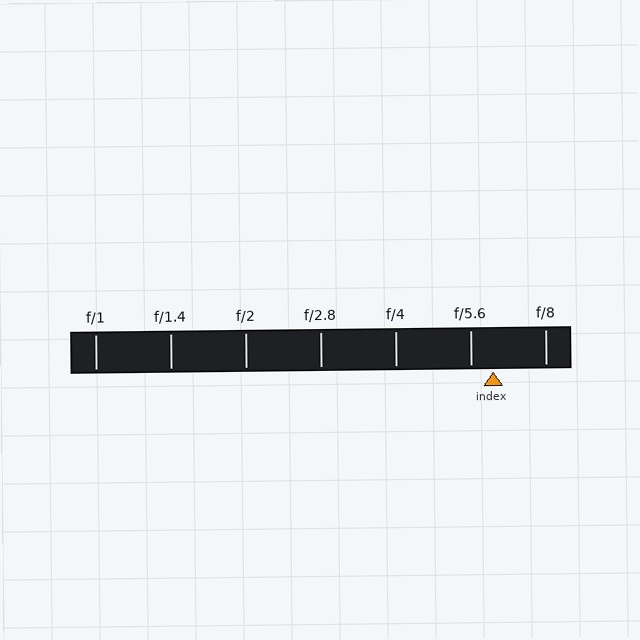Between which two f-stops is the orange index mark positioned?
The index mark is between f/5.6 and f/8.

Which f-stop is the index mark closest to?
The index mark is closest to f/5.6.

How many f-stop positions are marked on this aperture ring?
There are 7 f-stop positions marked.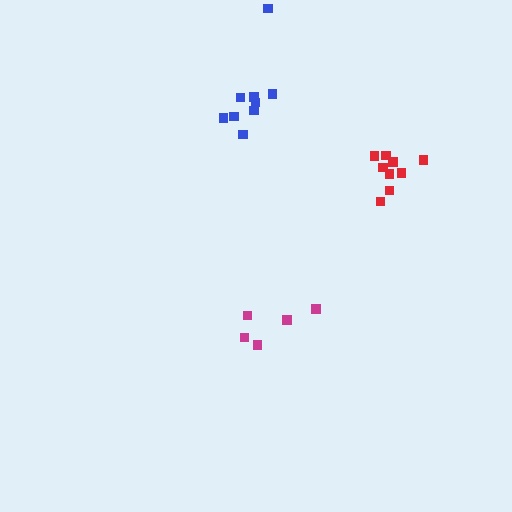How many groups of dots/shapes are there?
There are 3 groups.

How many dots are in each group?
Group 1: 5 dots, Group 2: 9 dots, Group 3: 9 dots (23 total).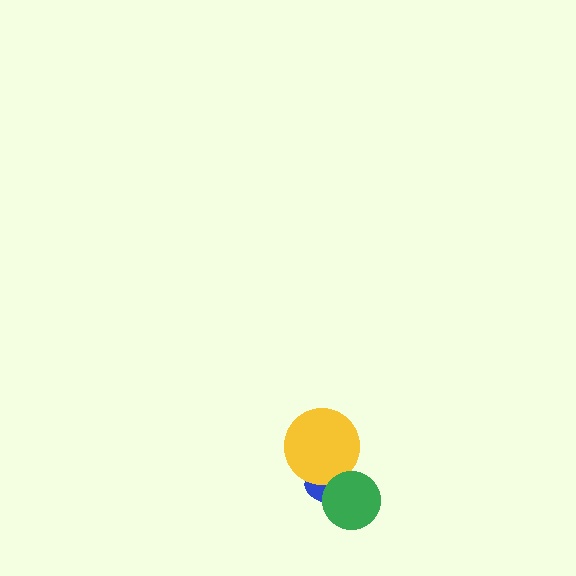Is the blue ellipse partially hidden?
Yes, it is partially covered by another shape.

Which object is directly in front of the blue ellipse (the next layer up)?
The yellow circle is directly in front of the blue ellipse.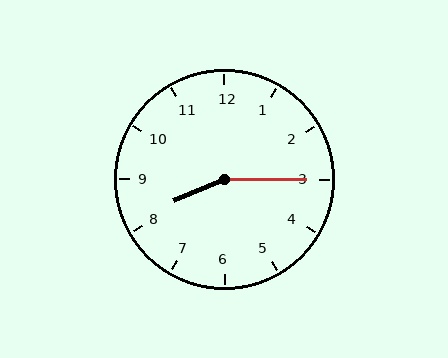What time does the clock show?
8:15.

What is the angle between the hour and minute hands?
Approximately 158 degrees.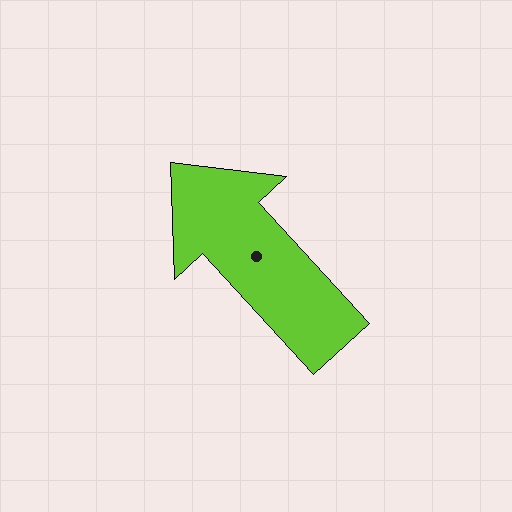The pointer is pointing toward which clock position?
Roughly 11 o'clock.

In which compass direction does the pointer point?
Northwest.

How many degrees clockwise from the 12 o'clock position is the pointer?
Approximately 317 degrees.